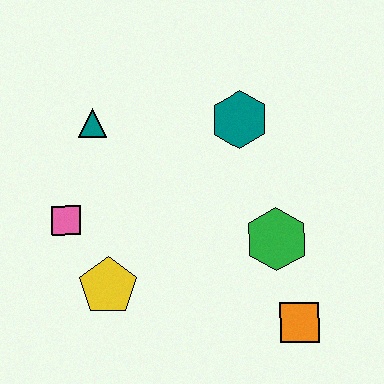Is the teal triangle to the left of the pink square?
No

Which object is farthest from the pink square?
The orange square is farthest from the pink square.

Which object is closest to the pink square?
The yellow pentagon is closest to the pink square.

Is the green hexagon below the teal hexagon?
Yes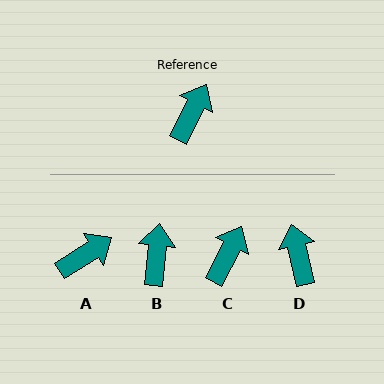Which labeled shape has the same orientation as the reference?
C.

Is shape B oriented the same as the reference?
No, it is off by about 21 degrees.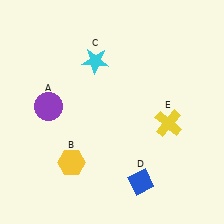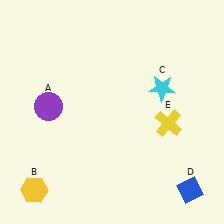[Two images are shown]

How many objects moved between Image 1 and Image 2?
3 objects moved between the two images.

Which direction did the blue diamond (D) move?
The blue diamond (D) moved right.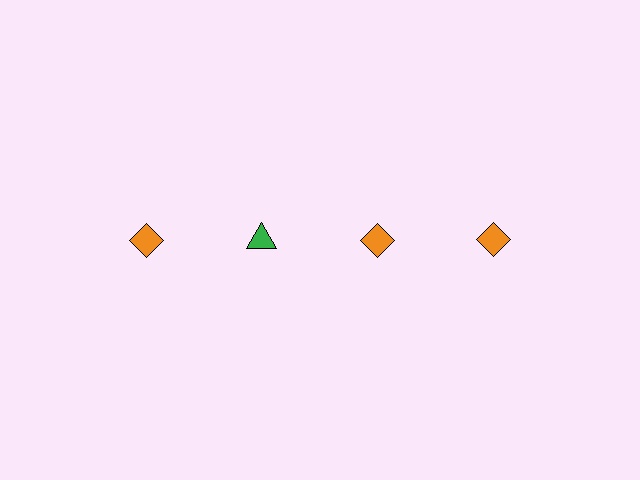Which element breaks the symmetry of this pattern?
The green triangle in the top row, second from left column breaks the symmetry. All other shapes are orange diamonds.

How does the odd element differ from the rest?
It differs in both color (green instead of orange) and shape (triangle instead of diamond).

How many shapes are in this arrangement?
There are 4 shapes arranged in a grid pattern.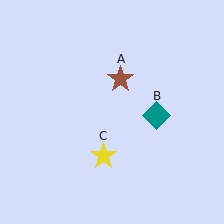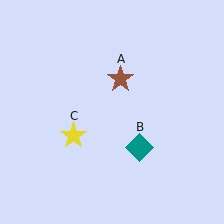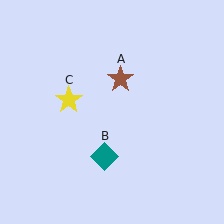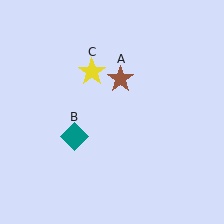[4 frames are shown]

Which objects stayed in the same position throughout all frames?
Brown star (object A) remained stationary.